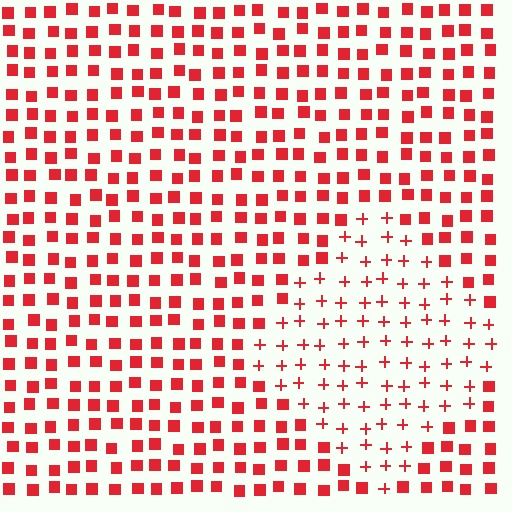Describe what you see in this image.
The image is filled with small red elements arranged in a uniform grid. A diamond-shaped region contains plus signs, while the surrounding area contains squares. The boundary is defined purely by the change in element shape.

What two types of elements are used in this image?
The image uses plus signs inside the diamond region and squares outside it.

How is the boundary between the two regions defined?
The boundary is defined by a change in element shape: plus signs inside vs. squares outside. All elements share the same color and spacing.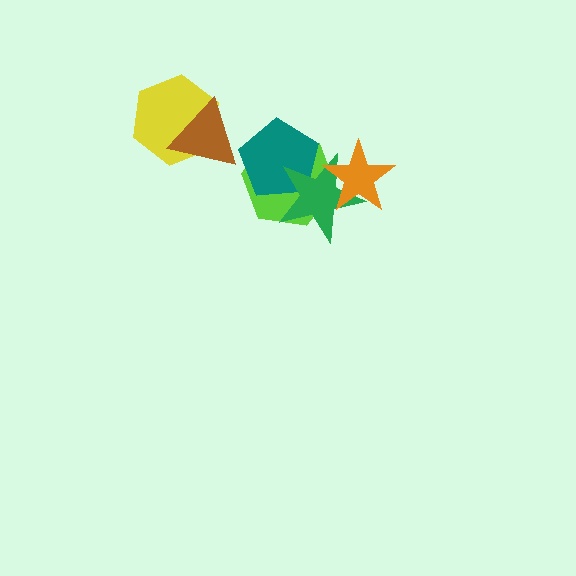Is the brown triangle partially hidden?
No, no other shape covers it.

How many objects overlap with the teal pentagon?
2 objects overlap with the teal pentagon.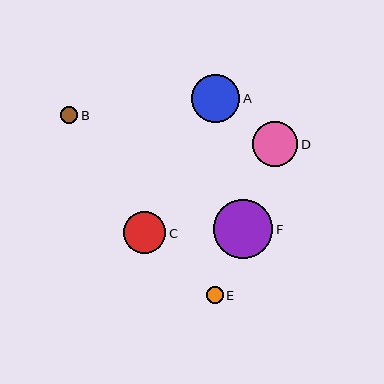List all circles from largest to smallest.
From largest to smallest: F, A, D, C, B, E.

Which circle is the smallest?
Circle E is the smallest with a size of approximately 17 pixels.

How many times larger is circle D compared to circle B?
Circle D is approximately 2.6 times the size of circle B.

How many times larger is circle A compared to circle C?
Circle A is approximately 1.2 times the size of circle C.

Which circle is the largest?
Circle F is the largest with a size of approximately 59 pixels.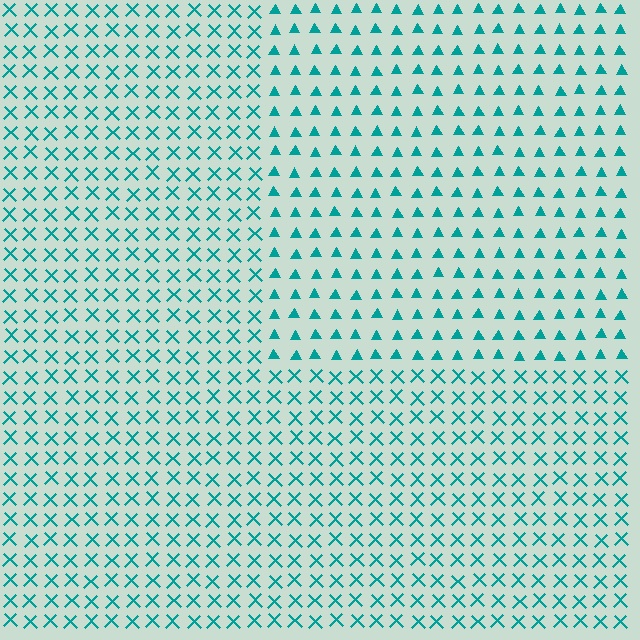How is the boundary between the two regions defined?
The boundary is defined by a change in element shape: triangles inside vs. X marks outside. All elements share the same color and spacing.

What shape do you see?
I see a rectangle.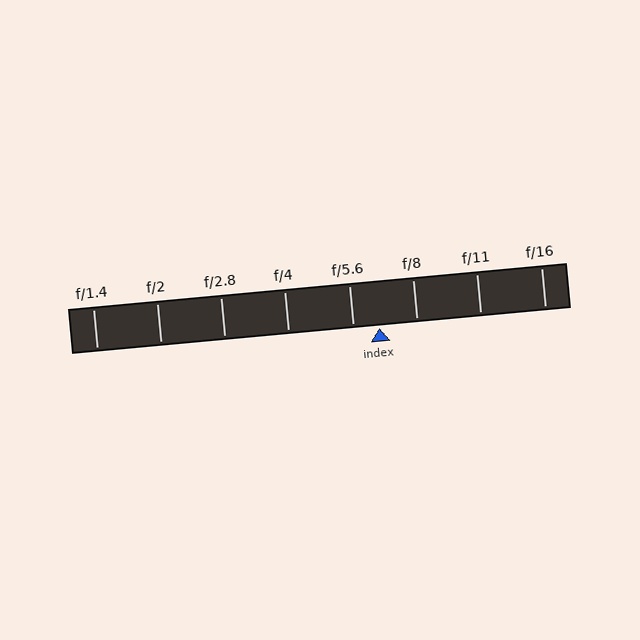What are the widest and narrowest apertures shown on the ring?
The widest aperture shown is f/1.4 and the narrowest is f/16.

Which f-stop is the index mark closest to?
The index mark is closest to f/5.6.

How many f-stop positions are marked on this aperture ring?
There are 8 f-stop positions marked.